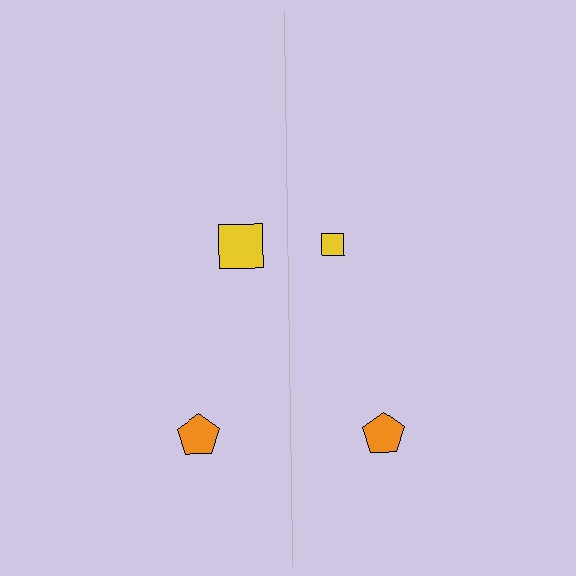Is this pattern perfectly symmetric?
No, the pattern is not perfectly symmetric. The yellow square on the right side has a different size than its mirror counterpart.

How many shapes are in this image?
There are 4 shapes in this image.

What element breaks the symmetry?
The yellow square on the right side has a different size than its mirror counterpart.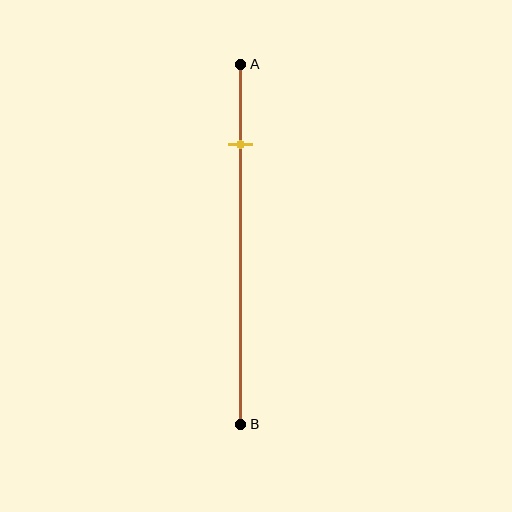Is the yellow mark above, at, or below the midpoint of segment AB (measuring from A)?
The yellow mark is above the midpoint of segment AB.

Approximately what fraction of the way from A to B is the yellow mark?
The yellow mark is approximately 20% of the way from A to B.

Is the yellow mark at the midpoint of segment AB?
No, the mark is at about 20% from A, not at the 50% midpoint.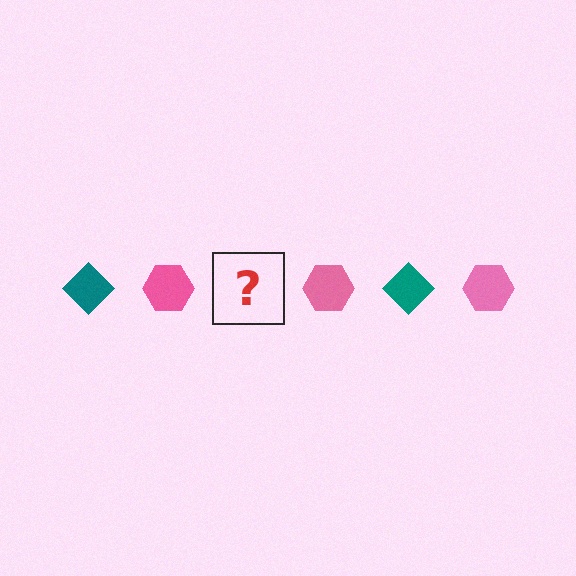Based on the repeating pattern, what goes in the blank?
The blank should be a teal diamond.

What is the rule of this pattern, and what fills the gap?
The rule is that the pattern alternates between teal diamond and pink hexagon. The gap should be filled with a teal diamond.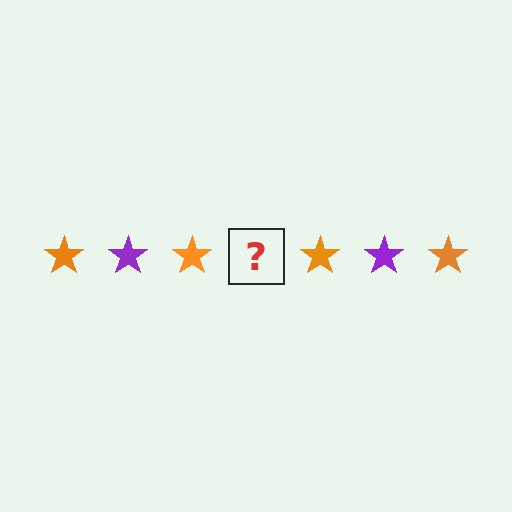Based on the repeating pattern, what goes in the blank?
The blank should be a purple star.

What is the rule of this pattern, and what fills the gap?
The rule is that the pattern cycles through orange, purple stars. The gap should be filled with a purple star.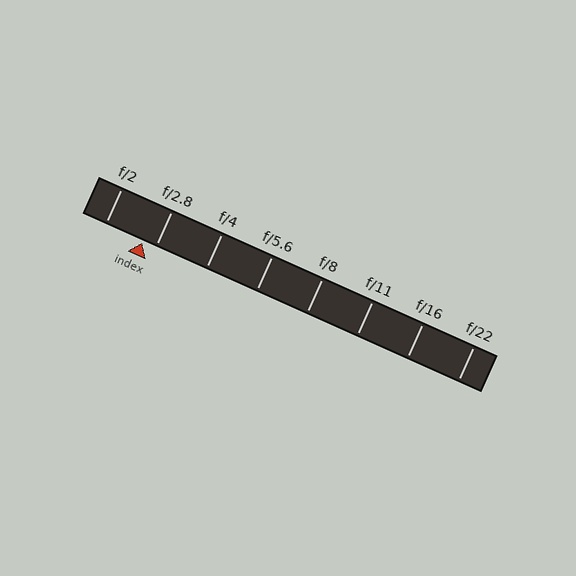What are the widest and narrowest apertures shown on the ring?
The widest aperture shown is f/2 and the narrowest is f/22.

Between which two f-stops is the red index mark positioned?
The index mark is between f/2 and f/2.8.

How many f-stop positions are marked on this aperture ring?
There are 8 f-stop positions marked.